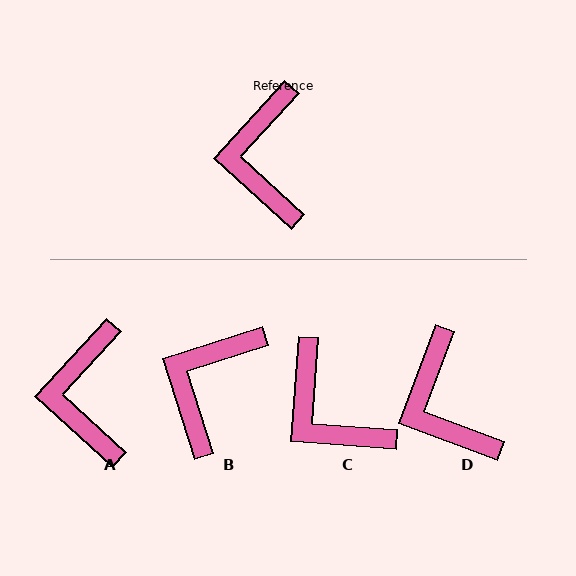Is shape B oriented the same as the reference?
No, it is off by about 30 degrees.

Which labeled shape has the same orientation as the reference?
A.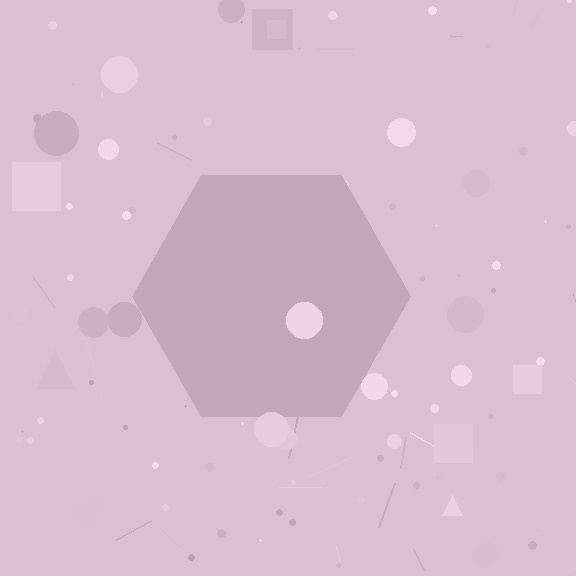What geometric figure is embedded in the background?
A hexagon is embedded in the background.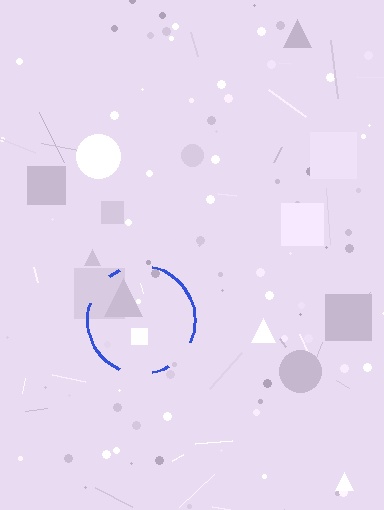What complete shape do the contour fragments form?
The contour fragments form a circle.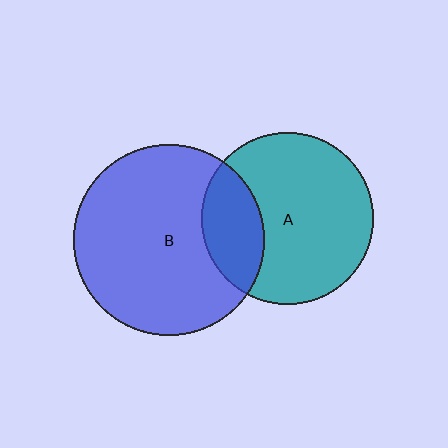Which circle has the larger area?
Circle B (blue).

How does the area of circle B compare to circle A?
Approximately 1.2 times.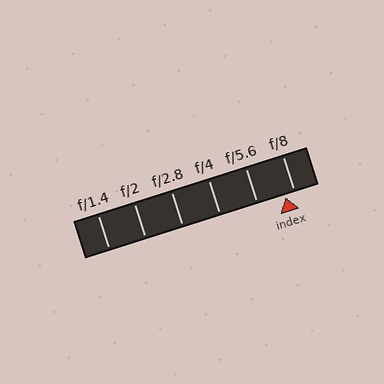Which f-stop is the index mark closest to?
The index mark is closest to f/8.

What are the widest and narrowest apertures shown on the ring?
The widest aperture shown is f/1.4 and the narrowest is f/8.